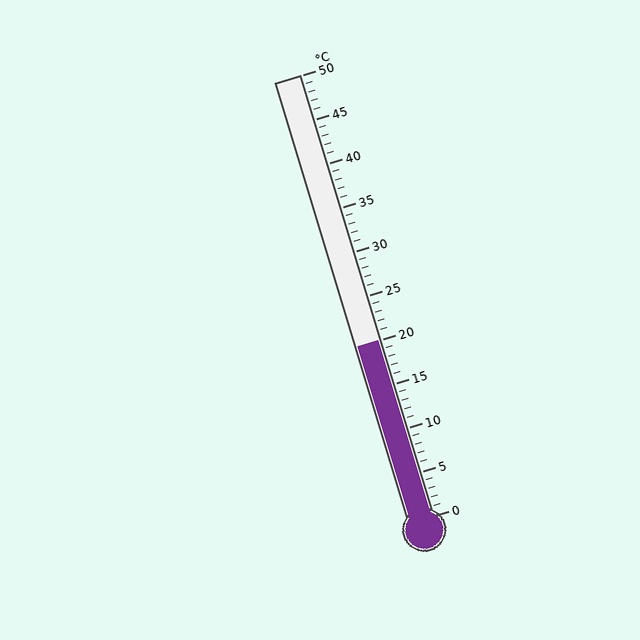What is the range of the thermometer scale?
The thermometer scale ranges from 0°C to 50°C.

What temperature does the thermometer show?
The thermometer shows approximately 20°C.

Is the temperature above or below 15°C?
The temperature is above 15°C.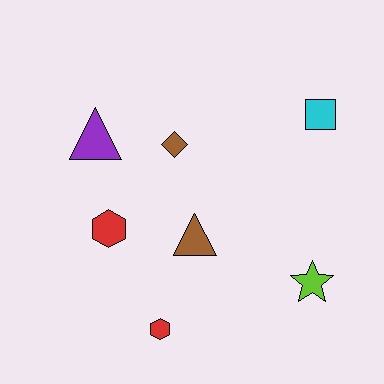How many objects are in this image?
There are 7 objects.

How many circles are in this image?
There are no circles.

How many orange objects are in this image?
There are no orange objects.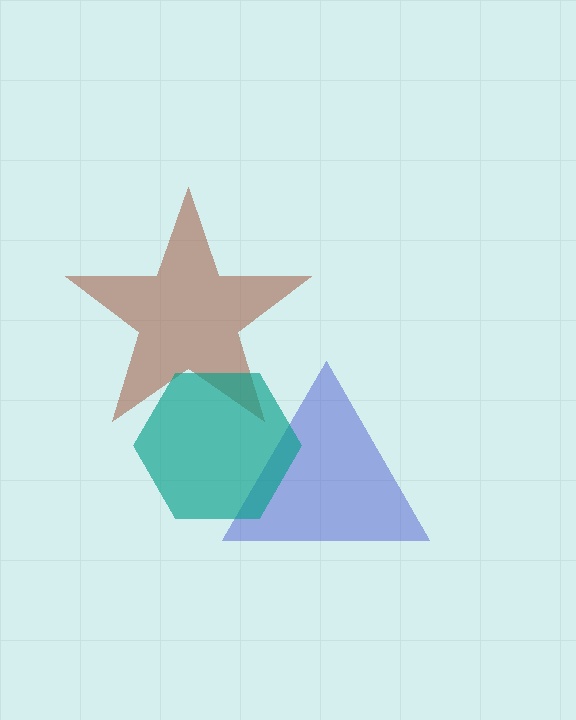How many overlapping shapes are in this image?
There are 3 overlapping shapes in the image.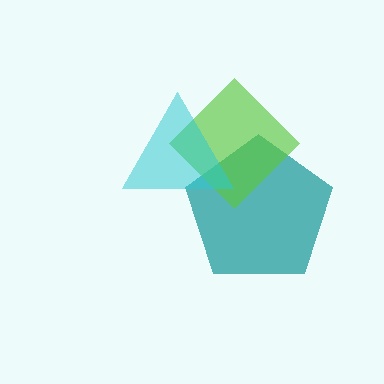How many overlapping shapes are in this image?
There are 3 overlapping shapes in the image.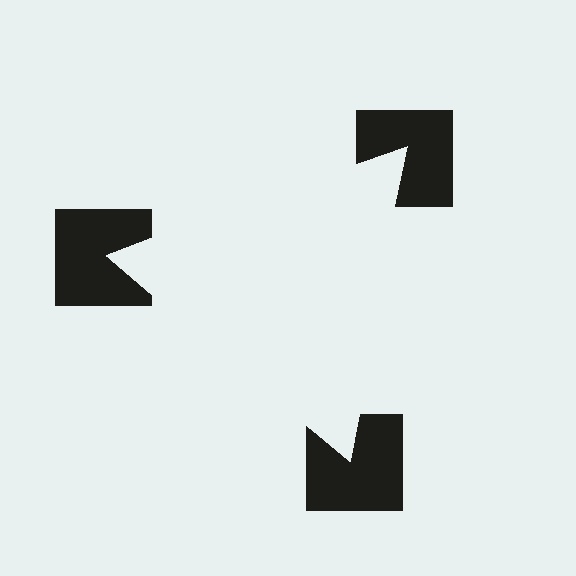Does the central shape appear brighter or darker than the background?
It typically appears slightly brighter than the background, even though no actual brightness change is drawn.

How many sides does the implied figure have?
3 sides.